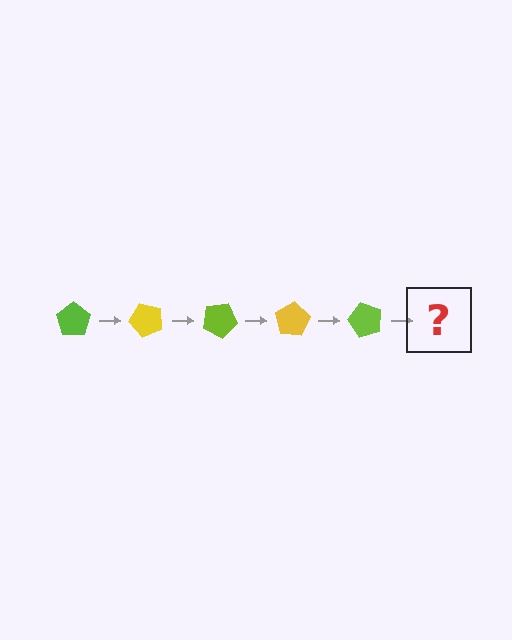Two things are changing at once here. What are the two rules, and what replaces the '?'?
The two rules are that it rotates 50 degrees each step and the color cycles through lime and yellow. The '?' should be a yellow pentagon, rotated 250 degrees from the start.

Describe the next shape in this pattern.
It should be a yellow pentagon, rotated 250 degrees from the start.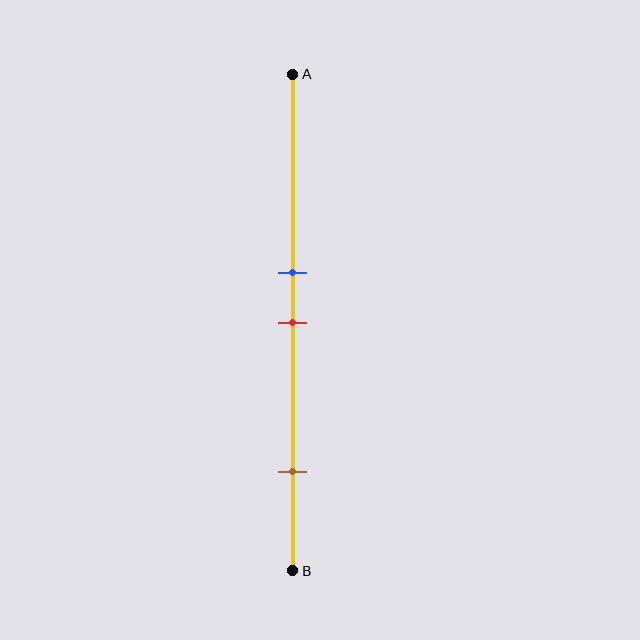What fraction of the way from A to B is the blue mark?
The blue mark is approximately 40% (0.4) of the way from A to B.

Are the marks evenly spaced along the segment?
No, the marks are not evenly spaced.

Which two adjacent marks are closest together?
The blue and red marks are the closest adjacent pair.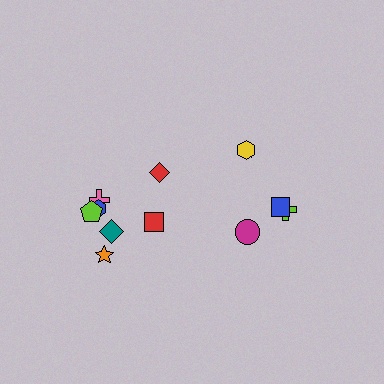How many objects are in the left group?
There are 7 objects.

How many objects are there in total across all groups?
There are 12 objects.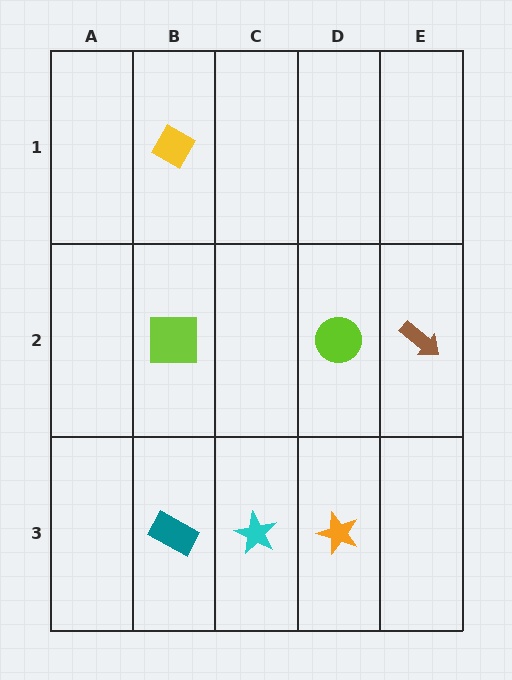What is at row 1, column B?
A yellow diamond.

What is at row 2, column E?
A brown arrow.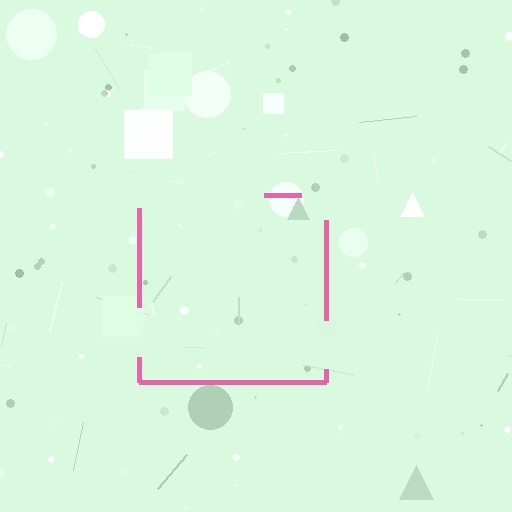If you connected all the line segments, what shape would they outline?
They would outline a square.